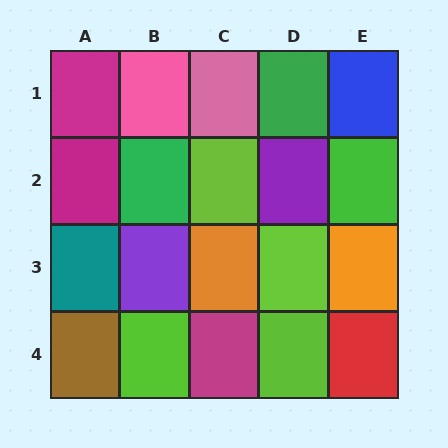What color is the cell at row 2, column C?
Lime.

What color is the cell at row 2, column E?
Green.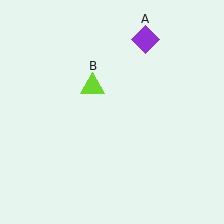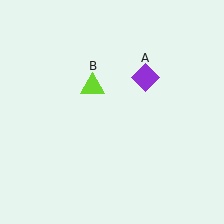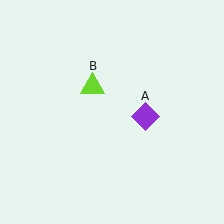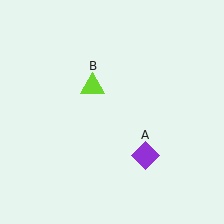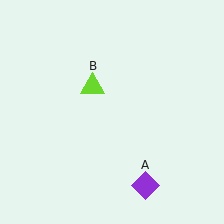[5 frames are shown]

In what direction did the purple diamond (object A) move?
The purple diamond (object A) moved down.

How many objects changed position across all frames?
1 object changed position: purple diamond (object A).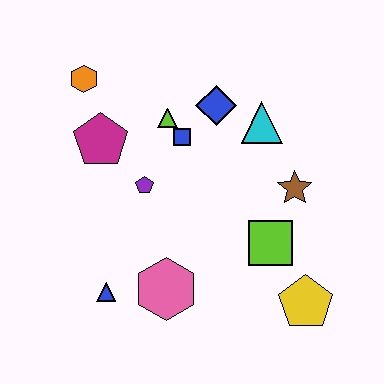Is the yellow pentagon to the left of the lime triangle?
No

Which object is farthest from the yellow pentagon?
The orange hexagon is farthest from the yellow pentagon.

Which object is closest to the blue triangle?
The pink hexagon is closest to the blue triangle.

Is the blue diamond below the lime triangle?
No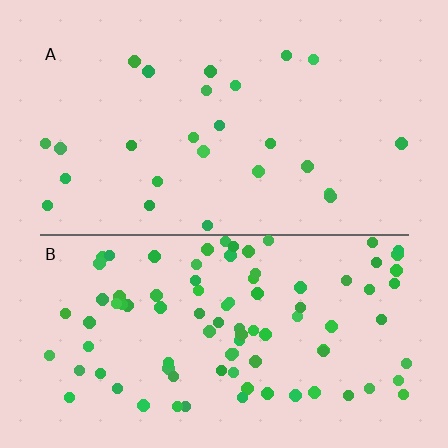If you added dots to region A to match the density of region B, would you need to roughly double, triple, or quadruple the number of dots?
Approximately quadruple.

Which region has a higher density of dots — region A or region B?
B (the bottom).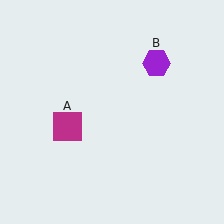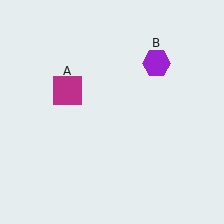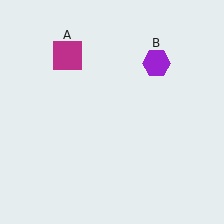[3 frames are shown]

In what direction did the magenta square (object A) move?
The magenta square (object A) moved up.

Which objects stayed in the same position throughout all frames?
Purple hexagon (object B) remained stationary.